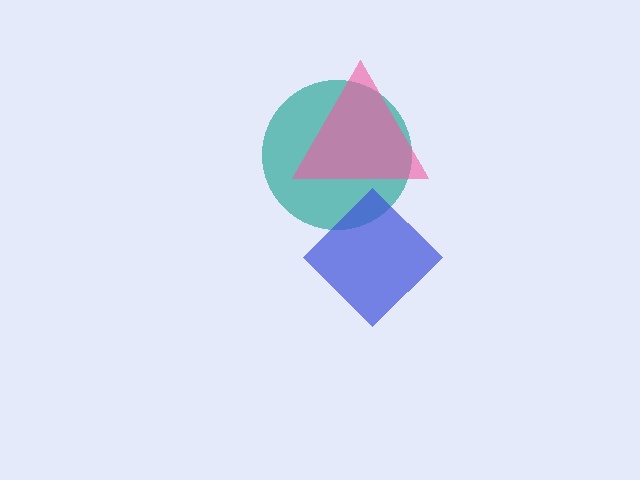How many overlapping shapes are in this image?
There are 3 overlapping shapes in the image.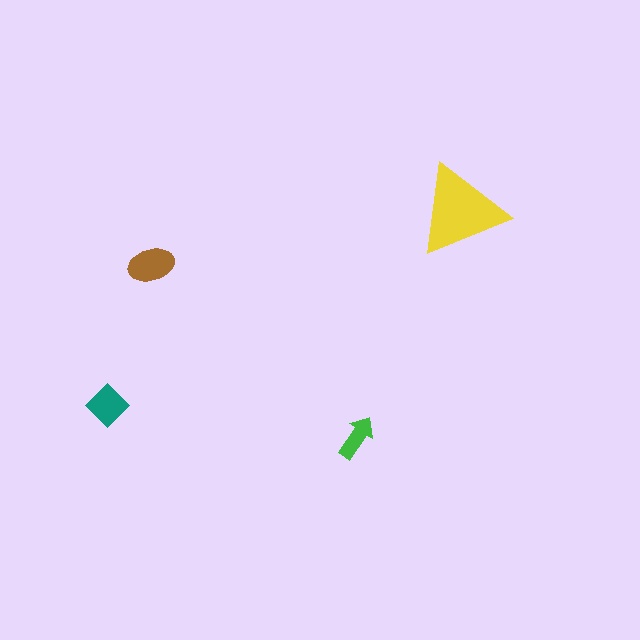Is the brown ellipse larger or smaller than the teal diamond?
Larger.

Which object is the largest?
The yellow triangle.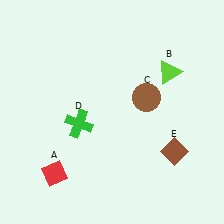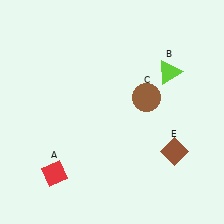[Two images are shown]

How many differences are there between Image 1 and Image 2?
There is 1 difference between the two images.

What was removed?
The green cross (D) was removed in Image 2.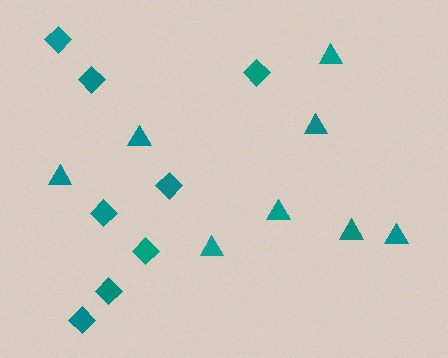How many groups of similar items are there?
There are 2 groups: one group of diamonds (8) and one group of triangles (8).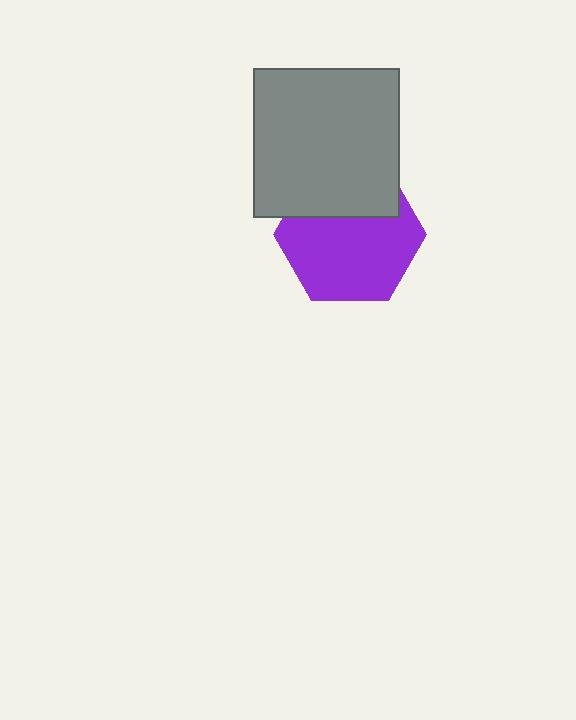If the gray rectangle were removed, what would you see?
You would see the complete purple hexagon.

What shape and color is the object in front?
The object in front is a gray rectangle.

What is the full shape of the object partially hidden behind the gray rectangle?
The partially hidden object is a purple hexagon.